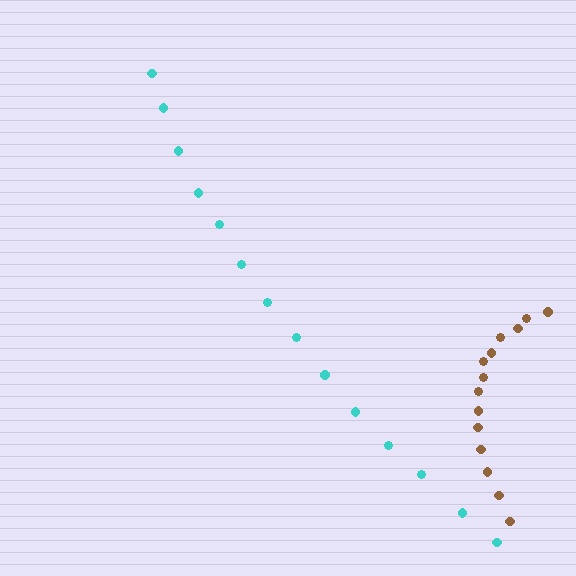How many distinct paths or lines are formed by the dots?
There are 2 distinct paths.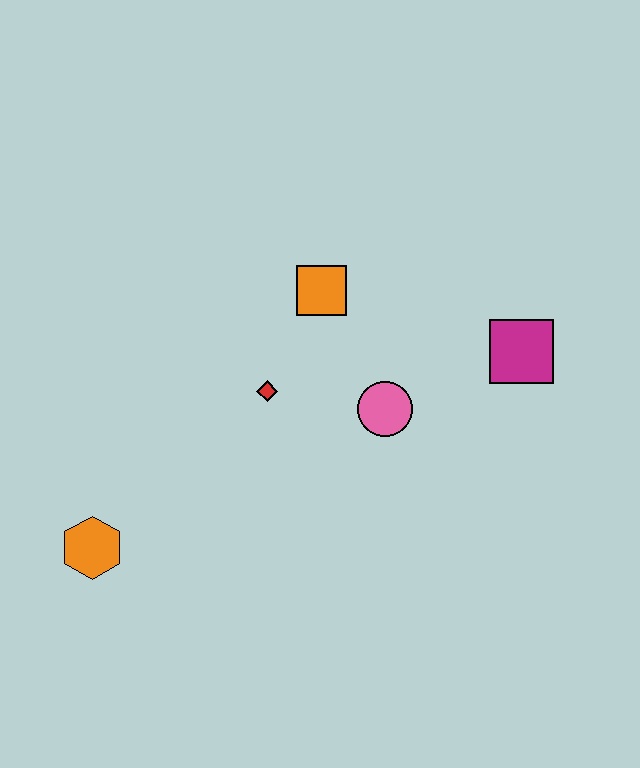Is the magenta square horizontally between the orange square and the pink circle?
No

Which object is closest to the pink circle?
The red diamond is closest to the pink circle.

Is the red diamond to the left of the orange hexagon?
No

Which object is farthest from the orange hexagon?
The magenta square is farthest from the orange hexagon.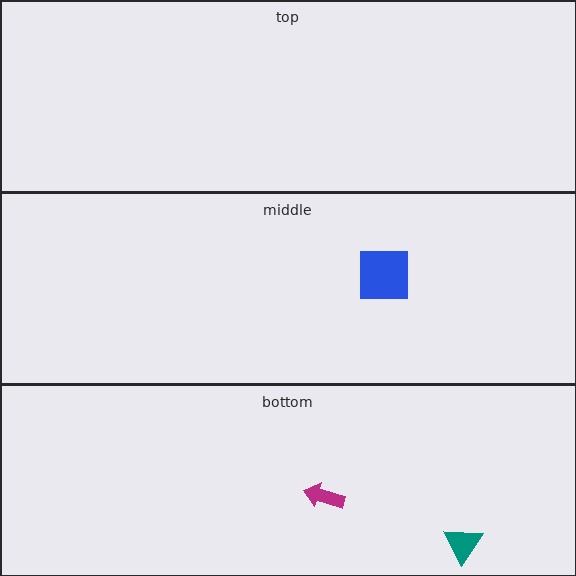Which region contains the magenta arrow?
The bottom region.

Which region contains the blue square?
The middle region.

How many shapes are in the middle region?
1.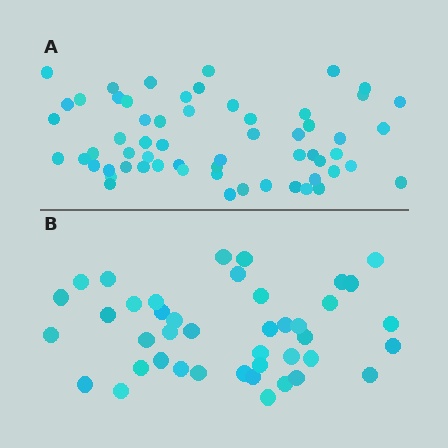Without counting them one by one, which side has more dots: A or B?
Region A (the top region) has more dots.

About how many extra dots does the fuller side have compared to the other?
Region A has approximately 20 more dots than region B.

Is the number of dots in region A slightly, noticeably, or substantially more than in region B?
Region A has noticeably more, but not dramatically so. The ratio is roughly 1.4 to 1.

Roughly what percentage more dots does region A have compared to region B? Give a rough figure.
About 45% more.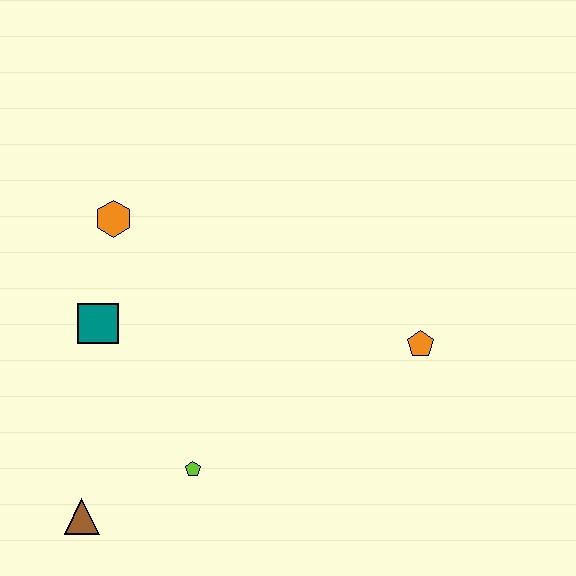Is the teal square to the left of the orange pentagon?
Yes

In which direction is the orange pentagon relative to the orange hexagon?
The orange pentagon is to the right of the orange hexagon.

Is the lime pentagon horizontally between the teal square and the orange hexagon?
No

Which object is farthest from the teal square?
The orange pentagon is farthest from the teal square.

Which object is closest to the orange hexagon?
The teal square is closest to the orange hexagon.